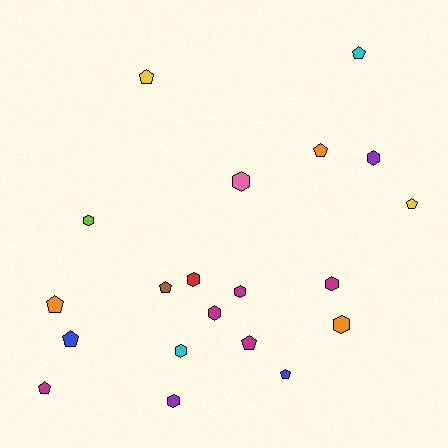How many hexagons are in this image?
There are 10 hexagons.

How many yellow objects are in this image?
There are 2 yellow objects.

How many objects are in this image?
There are 20 objects.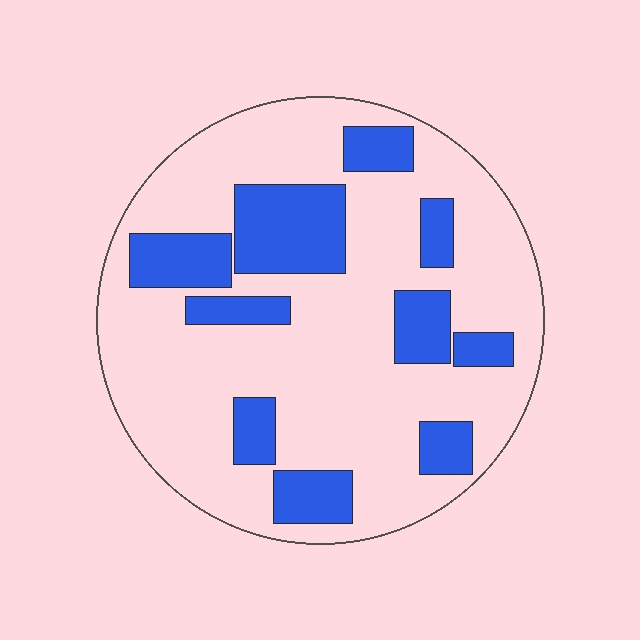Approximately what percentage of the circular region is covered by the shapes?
Approximately 25%.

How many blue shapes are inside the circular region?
10.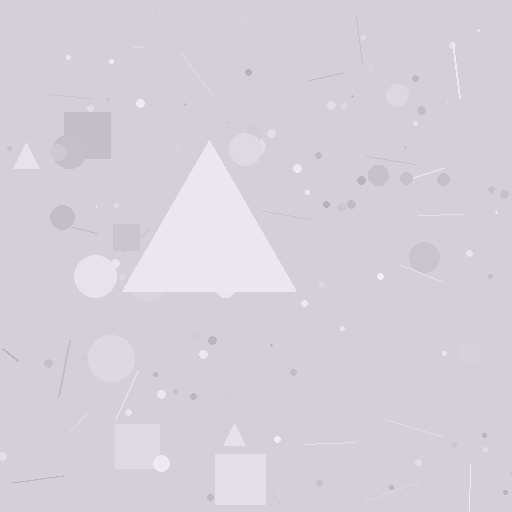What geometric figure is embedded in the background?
A triangle is embedded in the background.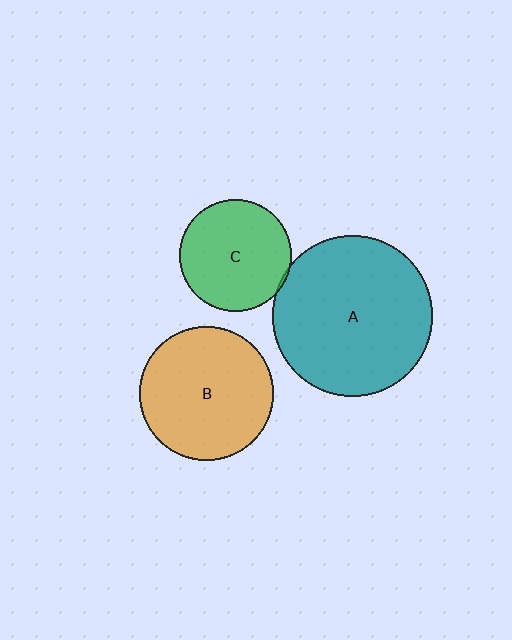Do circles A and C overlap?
Yes.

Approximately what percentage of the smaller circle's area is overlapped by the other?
Approximately 5%.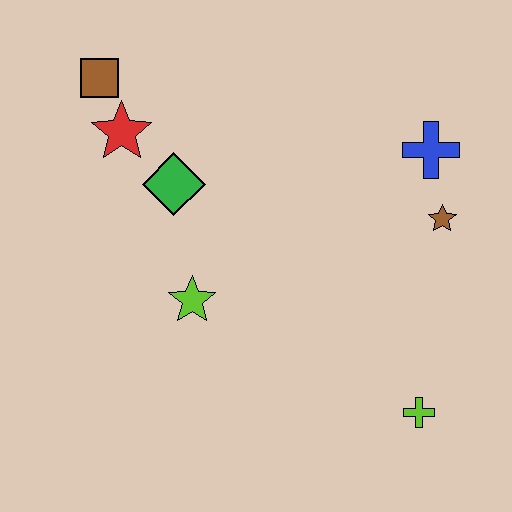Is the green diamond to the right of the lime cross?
No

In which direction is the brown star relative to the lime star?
The brown star is to the right of the lime star.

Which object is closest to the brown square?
The red star is closest to the brown square.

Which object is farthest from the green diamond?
The lime cross is farthest from the green diamond.